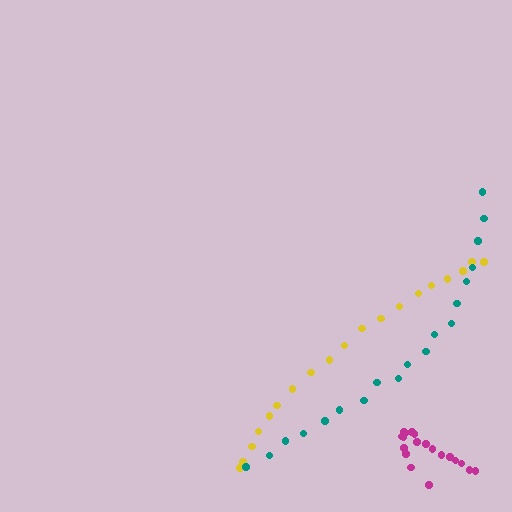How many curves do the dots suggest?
There are 3 distinct paths.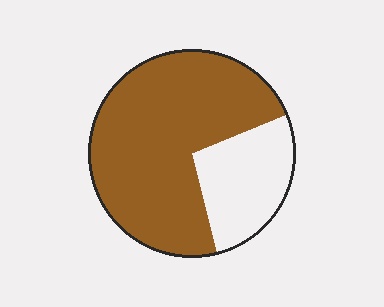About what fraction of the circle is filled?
About three quarters (3/4).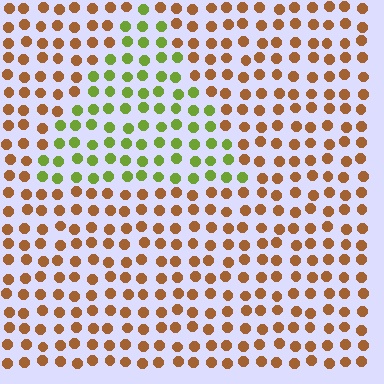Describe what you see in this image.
The image is filled with small brown elements in a uniform arrangement. A triangle-shaped region is visible where the elements are tinted to a slightly different hue, forming a subtle color boundary.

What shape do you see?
I see a triangle.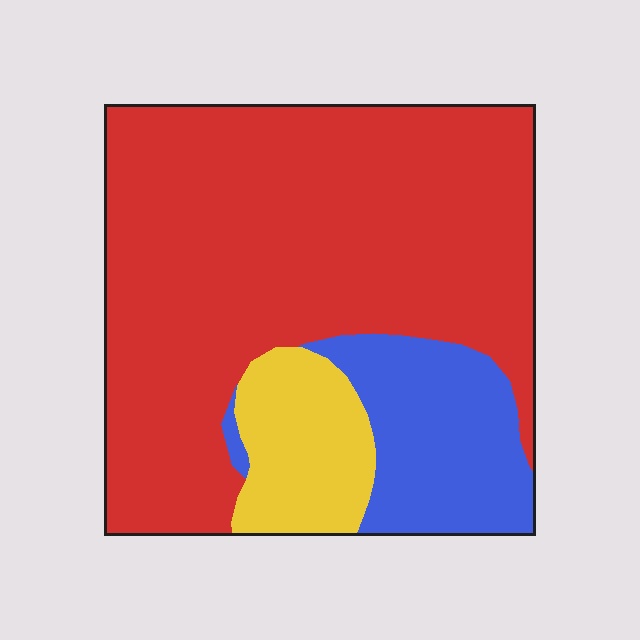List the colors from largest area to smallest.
From largest to smallest: red, blue, yellow.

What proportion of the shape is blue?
Blue takes up about one sixth (1/6) of the shape.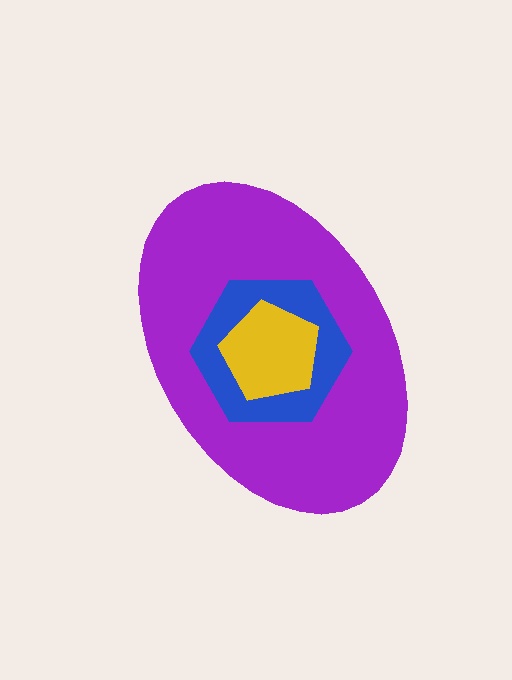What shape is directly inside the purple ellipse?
The blue hexagon.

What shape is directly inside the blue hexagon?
The yellow pentagon.